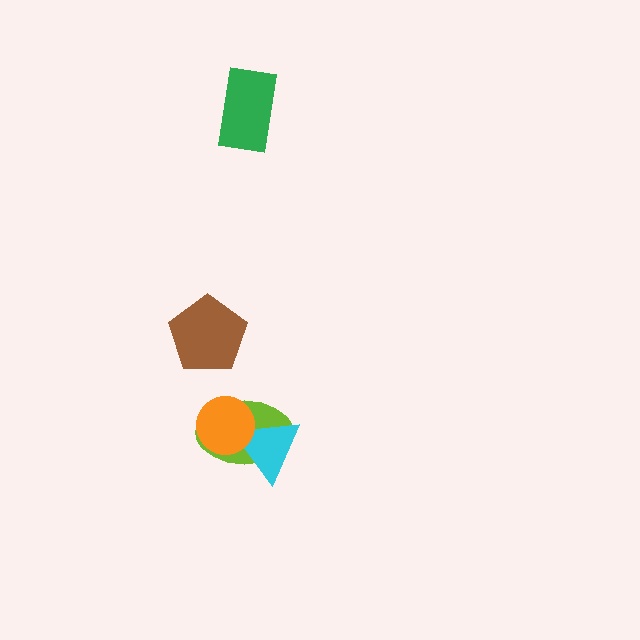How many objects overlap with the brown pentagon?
0 objects overlap with the brown pentagon.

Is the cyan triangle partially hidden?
Yes, it is partially covered by another shape.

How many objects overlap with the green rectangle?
0 objects overlap with the green rectangle.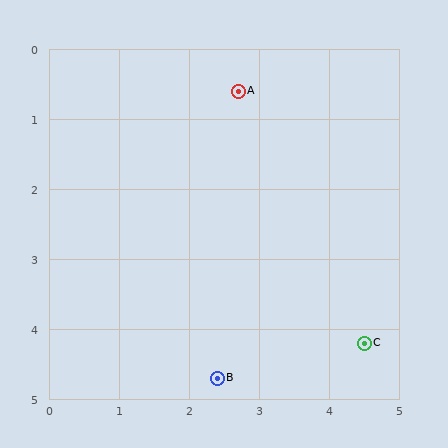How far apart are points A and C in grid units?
Points A and C are about 4.0 grid units apart.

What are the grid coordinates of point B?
Point B is at approximately (2.4, 4.7).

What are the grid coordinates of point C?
Point C is at approximately (4.5, 4.2).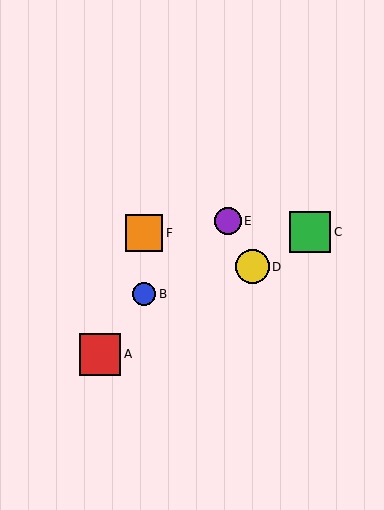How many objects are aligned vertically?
2 objects (B, F) are aligned vertically.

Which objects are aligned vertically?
Objects B, F are aligned vertically.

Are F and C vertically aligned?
No, F is at x≈144 and C is at x≈310.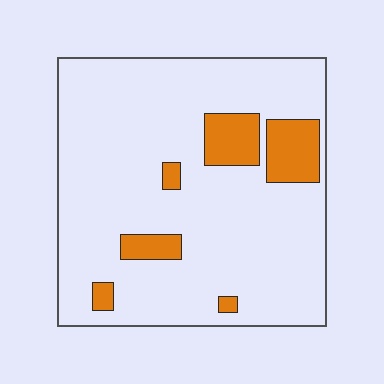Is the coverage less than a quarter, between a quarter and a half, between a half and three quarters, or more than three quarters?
Less than a quarter.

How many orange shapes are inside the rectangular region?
6.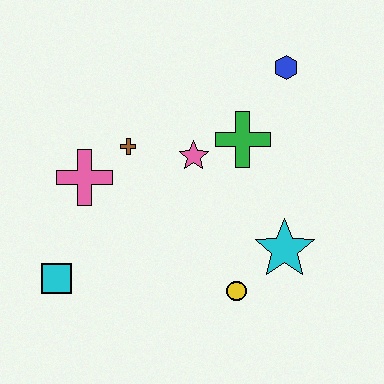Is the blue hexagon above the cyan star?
Yes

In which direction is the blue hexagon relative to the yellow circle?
The blue hexagon is above the yellow circle.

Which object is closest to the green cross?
The pink star is closest to the green cross.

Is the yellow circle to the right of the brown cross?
Yes